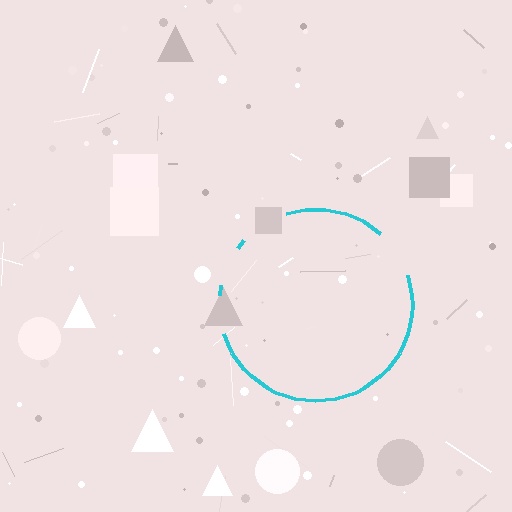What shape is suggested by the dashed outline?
The dashed outline suggests a circle.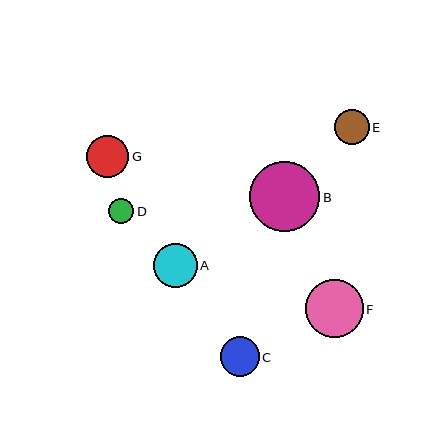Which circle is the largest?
Circle B is the largest with a size of approximately 70 pixels.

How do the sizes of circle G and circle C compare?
Circle G and circle C are approximately the same size.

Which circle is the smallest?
Circle D is the smallest with a size of approximately 25 pixels.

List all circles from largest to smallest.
From largest to smallest: B, F, A, G, C, E, D.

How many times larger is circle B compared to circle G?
Circle B is approximately 1.7 times the size of circle G.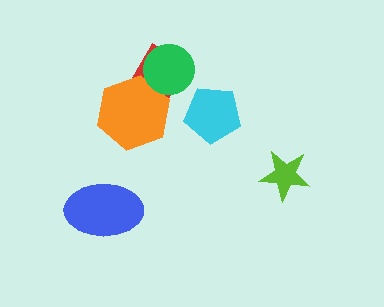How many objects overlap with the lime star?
0 objects overlap with the lime star.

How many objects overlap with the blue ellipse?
0 objects overlap with the blue ellipse.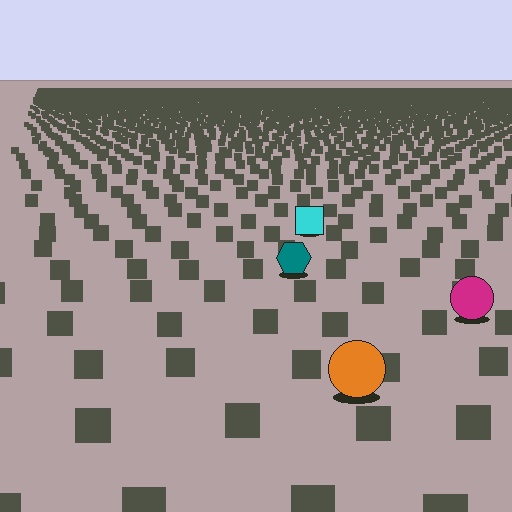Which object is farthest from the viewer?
The cyan square is farthest from the viewer. It appears smaller and the ground texture around it is denser.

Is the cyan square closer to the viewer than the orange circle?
No. The orange circle is closer — you can tell from the texture gradient: the ground texture is coarser near it.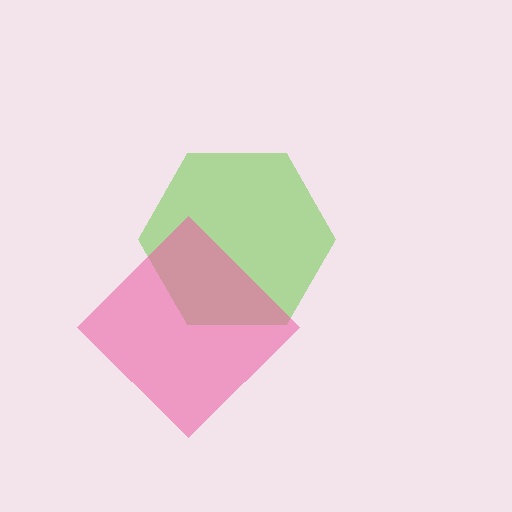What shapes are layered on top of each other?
The layered shapes are: a lime hexagon, a pink diamond.